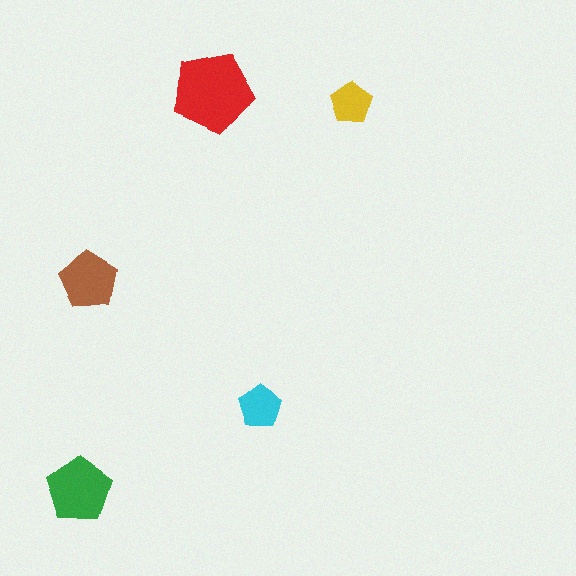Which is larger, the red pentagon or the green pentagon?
The red one.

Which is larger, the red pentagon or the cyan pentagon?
The red one.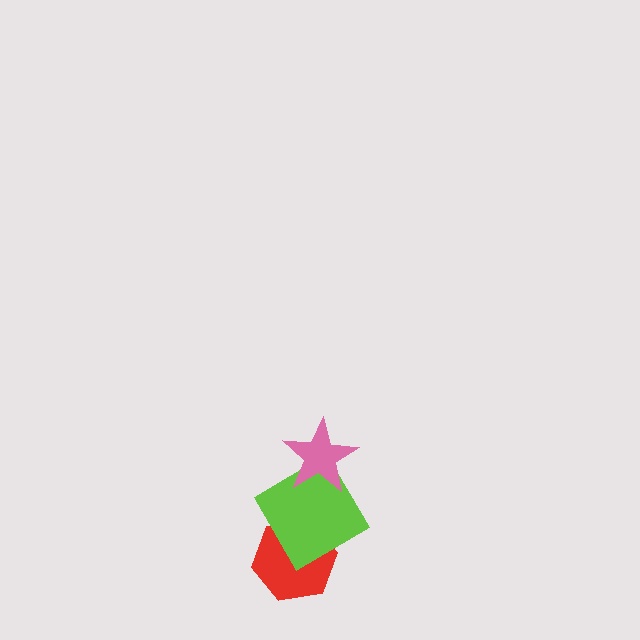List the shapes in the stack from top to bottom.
From top to bottom: the pink star, the lime diamond, the red hexagon.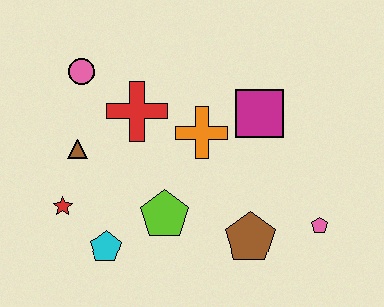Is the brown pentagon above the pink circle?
No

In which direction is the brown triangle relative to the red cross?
The brown triangle is to the left of the red cross.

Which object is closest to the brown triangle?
The red star is closest to the brown triangle.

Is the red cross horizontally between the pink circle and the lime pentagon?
Yes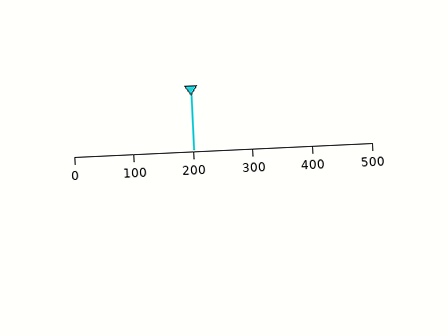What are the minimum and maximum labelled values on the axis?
The axis runs from 0 to 500.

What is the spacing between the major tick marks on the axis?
The major ticks are spaced 100 apart.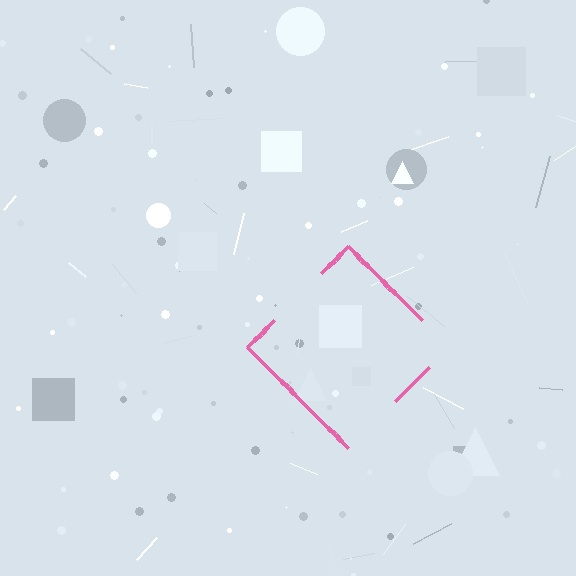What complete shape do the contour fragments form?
The contour fragments form a diamond.